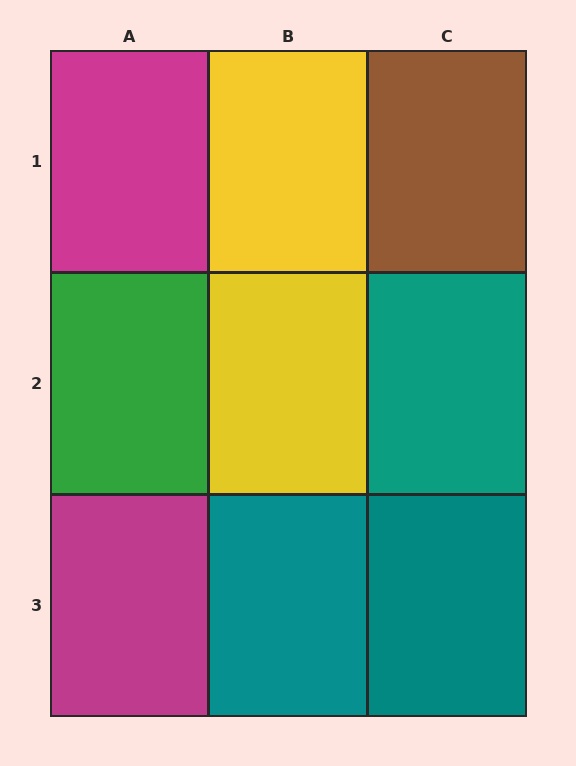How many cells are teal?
3 cells are teal.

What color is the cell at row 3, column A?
Magenta.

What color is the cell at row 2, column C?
Teal.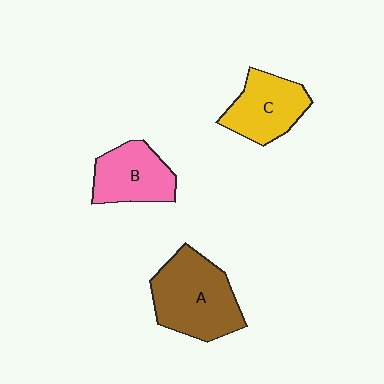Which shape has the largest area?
Shape A (brown).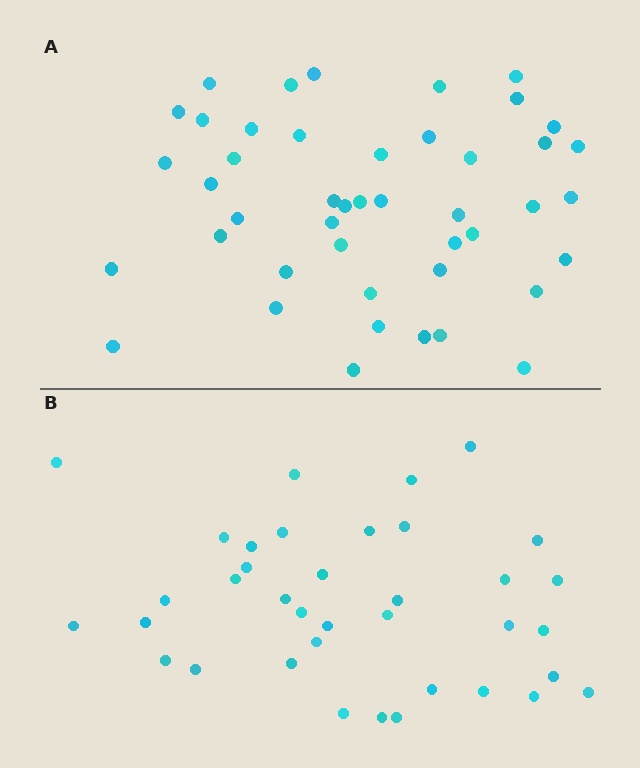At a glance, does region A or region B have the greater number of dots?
Region A (the top region) has more dots.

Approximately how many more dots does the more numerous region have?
Region A has roughly 8 or so more dots than region B.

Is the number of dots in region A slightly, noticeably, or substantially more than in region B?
Region A has only slightly more — the two regions are fairly close. The ratio is roughly 1.2 to 1.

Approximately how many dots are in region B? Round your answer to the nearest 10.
About 40 dots. (The exact count is 37, which rounds to 40.)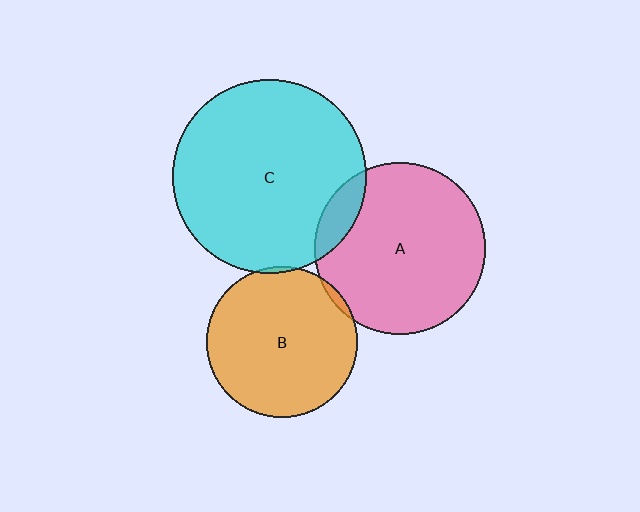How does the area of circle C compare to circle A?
Approximately 1.3 times.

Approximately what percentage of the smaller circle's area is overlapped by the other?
Approximately 10%.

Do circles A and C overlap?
Yes.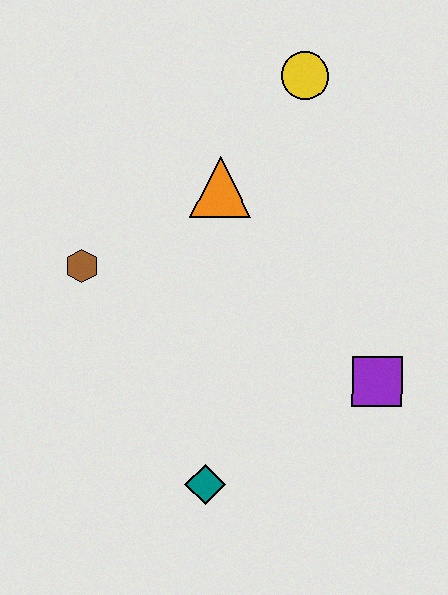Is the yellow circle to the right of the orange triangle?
Yes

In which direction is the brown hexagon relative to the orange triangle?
The brown hexagon is to the left of the orange triangle.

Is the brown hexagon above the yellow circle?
No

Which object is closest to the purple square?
The teal diamond is closest to the purple square.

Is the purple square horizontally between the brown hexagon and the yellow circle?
No